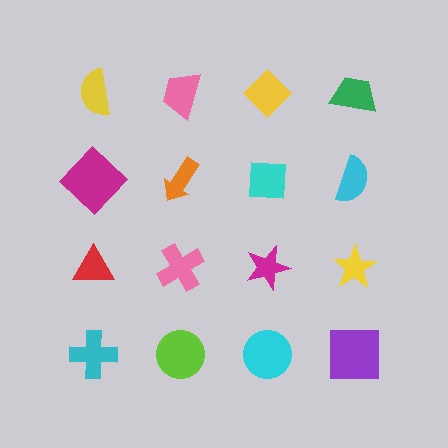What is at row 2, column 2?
An orange arrow.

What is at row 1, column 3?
A yellow diamond.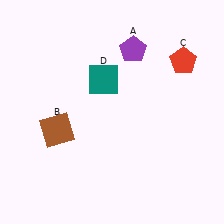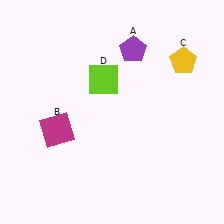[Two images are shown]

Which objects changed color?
B changed from brown to magenta. C changed from red to yellow. D changed from teal to lime.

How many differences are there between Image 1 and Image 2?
There are 3 differences between the two images.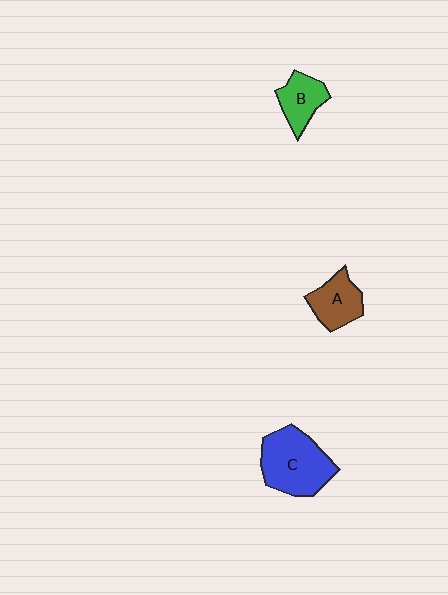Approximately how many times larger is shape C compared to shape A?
Approximately 1.7 times.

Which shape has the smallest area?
Shape B (green).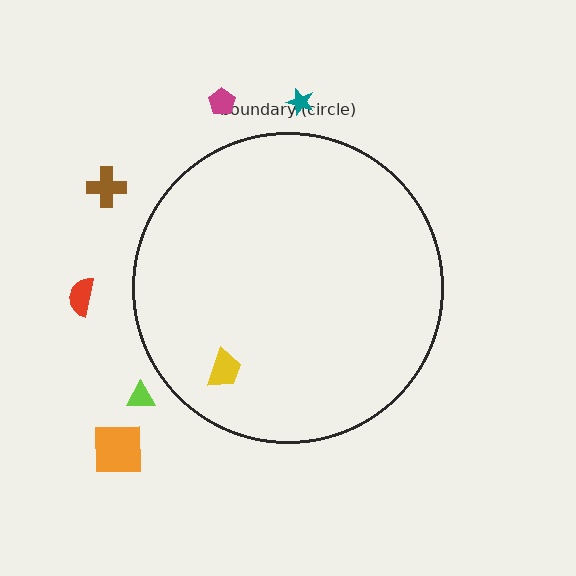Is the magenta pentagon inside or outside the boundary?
Outside.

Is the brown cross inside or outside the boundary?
Outside.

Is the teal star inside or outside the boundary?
Outside.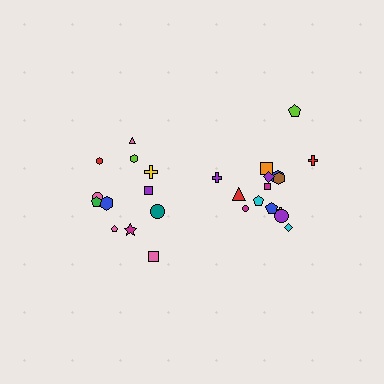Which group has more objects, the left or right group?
The right group.